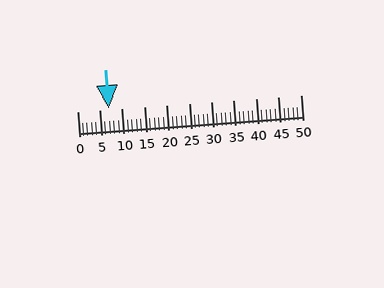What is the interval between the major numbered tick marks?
The major tick marks are spaced 5 units apart.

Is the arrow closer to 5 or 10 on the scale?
The arrow is closer to 5.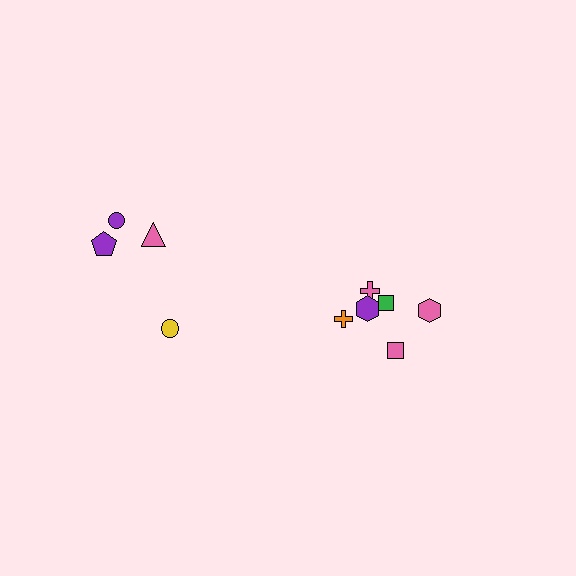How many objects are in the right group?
There are 6 objects.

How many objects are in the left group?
There are 4 objects.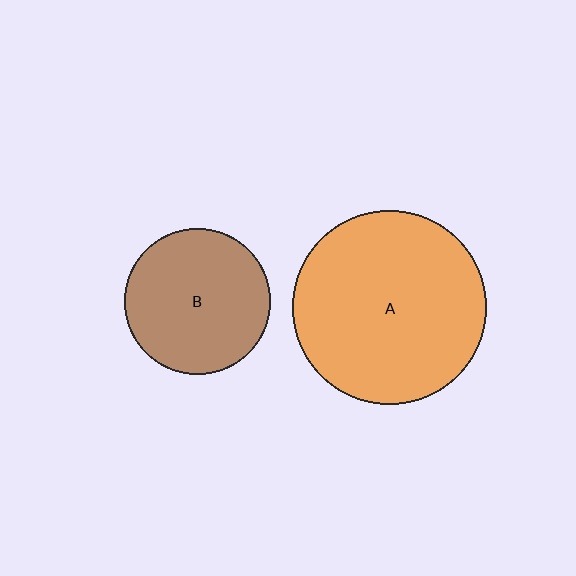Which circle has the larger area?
Circle A (orange).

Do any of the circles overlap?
No, none of the circles overlap.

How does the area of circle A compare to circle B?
Approximately 1.8 times.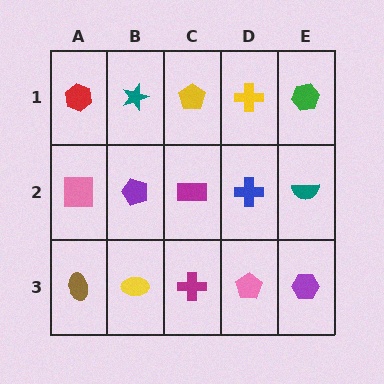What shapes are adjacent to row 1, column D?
A blue cross (row 2, column D), a yellow pentagon (row 1, column C), a green hexagon (row 1, column E).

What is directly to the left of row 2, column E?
A blue cross.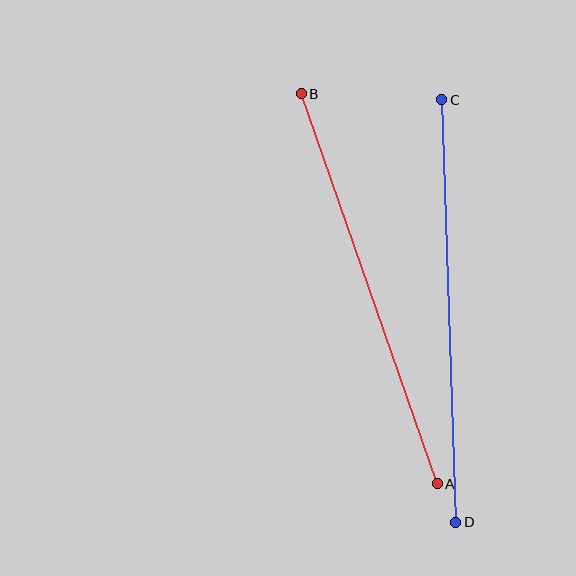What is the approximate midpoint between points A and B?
The midpoint is at approximately (369, 289) pixels.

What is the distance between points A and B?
The distance is approximately 413 pixels.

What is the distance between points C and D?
The distance is approximately 423 pixels.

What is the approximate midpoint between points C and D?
The midpoint is at approximately (449, 311) pixels.